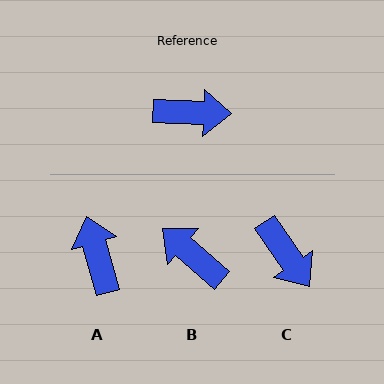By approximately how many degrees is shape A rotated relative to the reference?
Approximately 108 degrees counter-clockwise.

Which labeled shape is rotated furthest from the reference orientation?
B, about 142 degrees away.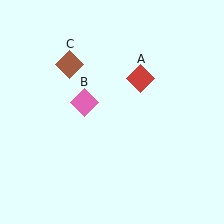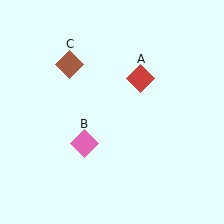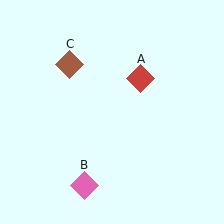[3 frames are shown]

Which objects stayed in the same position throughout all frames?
Red diamond (object A) and brown diamond (object C) remained stationary.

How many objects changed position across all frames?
1 object changed position: pink diamond (object B).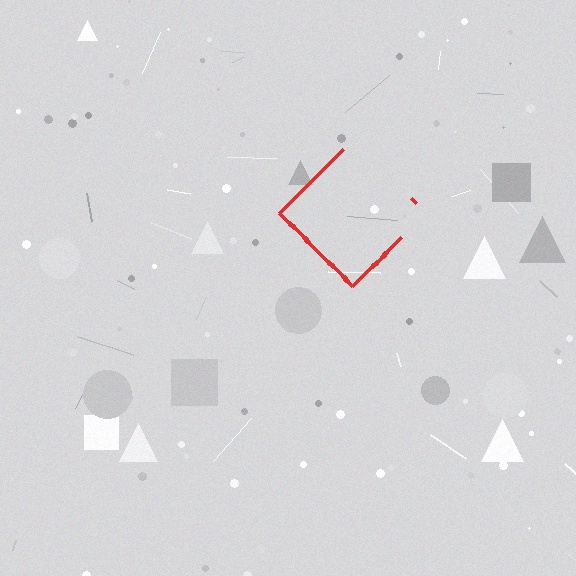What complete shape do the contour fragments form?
The contour fragments form a diamond.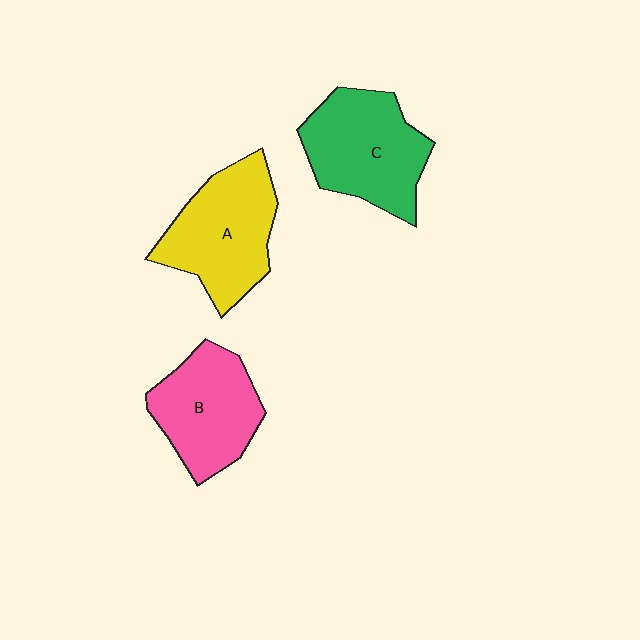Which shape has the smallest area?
Shape B (pink).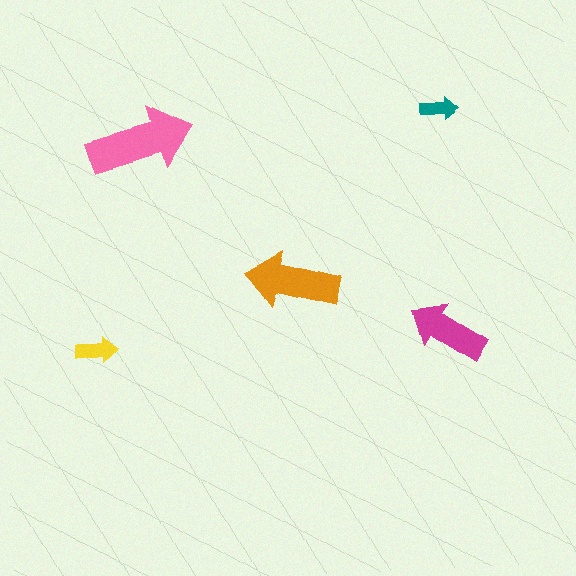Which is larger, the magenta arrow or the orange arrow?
The orange one.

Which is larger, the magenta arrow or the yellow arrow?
The magenta one.